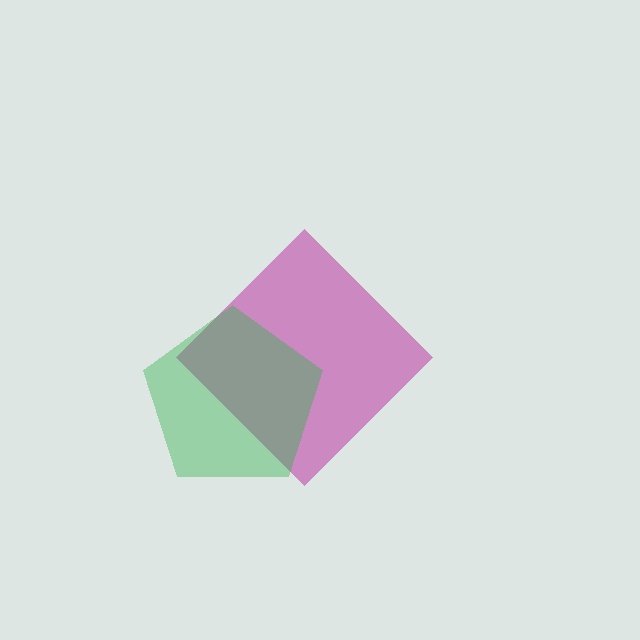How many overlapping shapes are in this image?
There are 2 overlapping shapes in the image.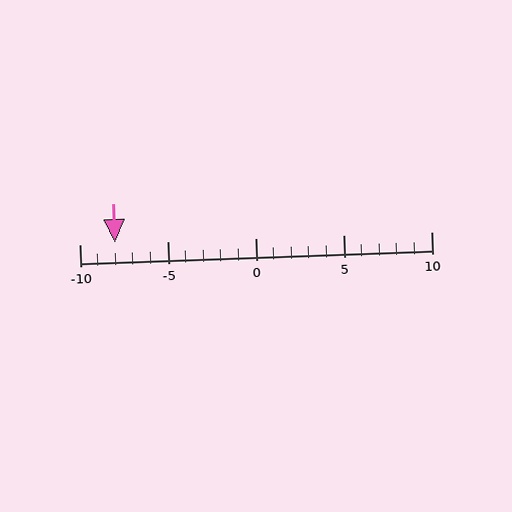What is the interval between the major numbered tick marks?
The major tick marks are spaced 5 units apart.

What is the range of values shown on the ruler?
The ruler shows values from -10 to 10.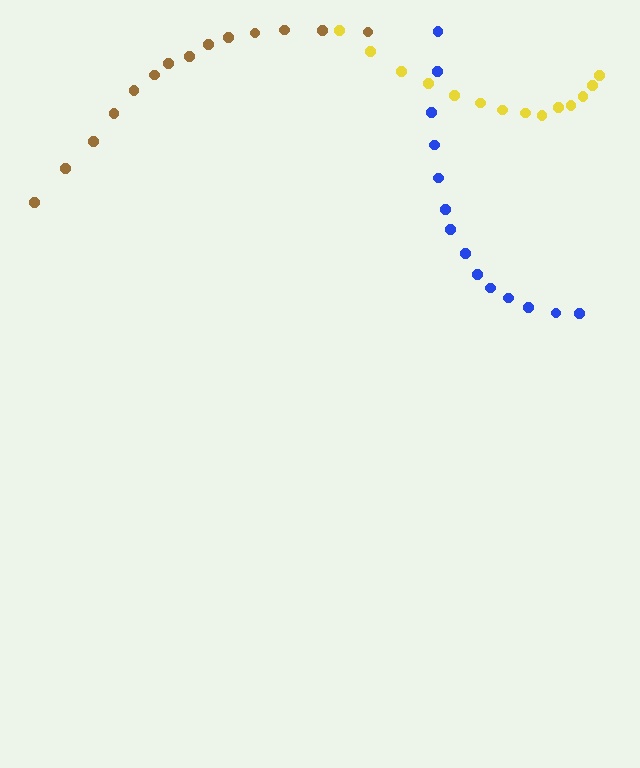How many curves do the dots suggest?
There are 3 distinct paths.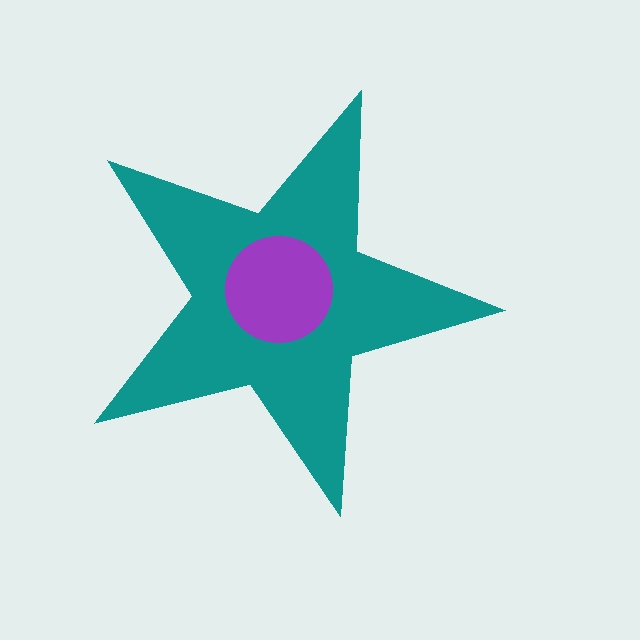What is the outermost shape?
The teal star.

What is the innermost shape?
The purple circle.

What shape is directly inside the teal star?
The purple circle.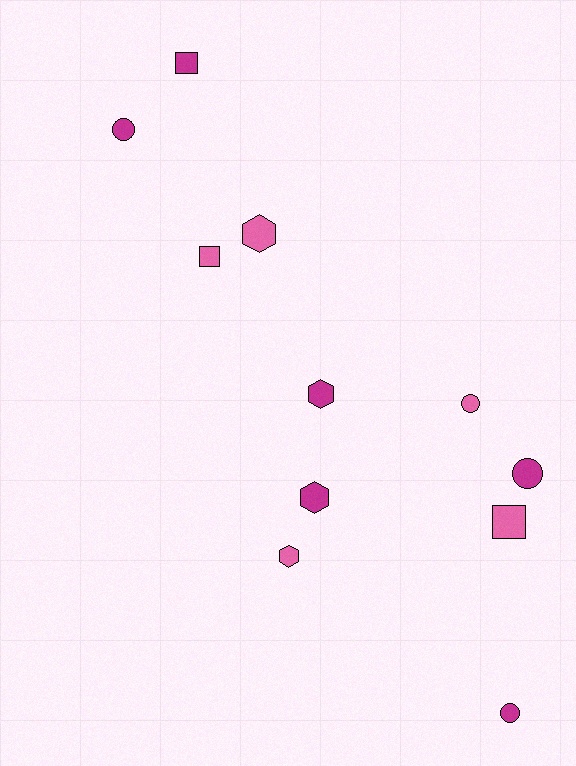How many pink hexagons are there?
There are 2 pink hexagons.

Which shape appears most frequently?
Hexagon, with 4 objects.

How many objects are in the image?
There are 11 objects.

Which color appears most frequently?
Magenta, with 6 objects.